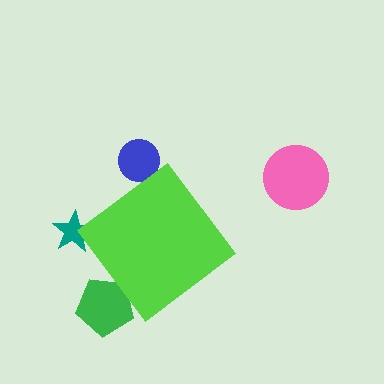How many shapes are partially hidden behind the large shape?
3 shapes are partially hidden.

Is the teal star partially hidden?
Yes, the teal star is partially hidden behind the lime diamond.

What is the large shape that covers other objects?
A lime diamond.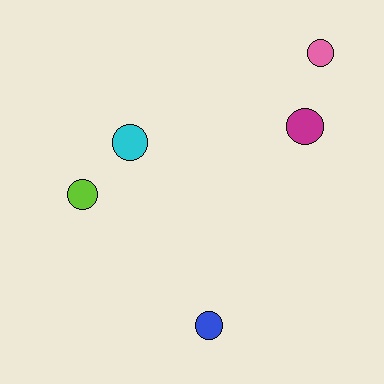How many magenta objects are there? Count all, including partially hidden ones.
There is 1 magenta object.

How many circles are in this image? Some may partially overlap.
There are 5 circles.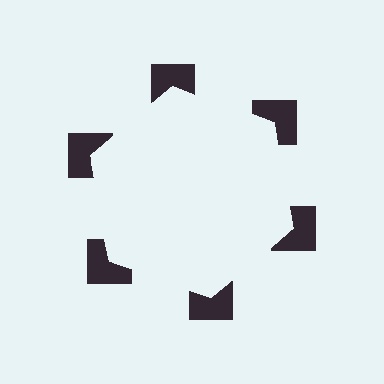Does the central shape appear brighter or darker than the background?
It typically appears slightly brighter than the background, even though no actual brightness change is drawn.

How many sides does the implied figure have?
6 sides.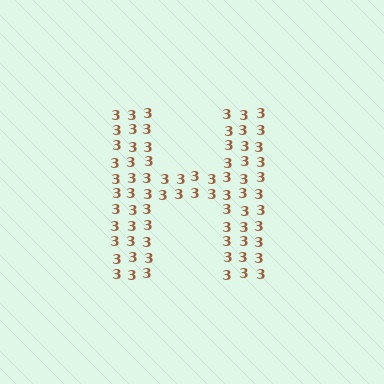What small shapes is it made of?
It is made of small digit 3's.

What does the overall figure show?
The overall figure shows the letter H.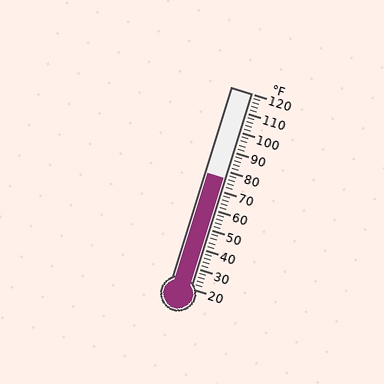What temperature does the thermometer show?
The thermometer shows approximately 76°F.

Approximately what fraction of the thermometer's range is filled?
The thermometer is filled to approximately 55% of its range.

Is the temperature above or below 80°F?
The temperature is below 80°F.